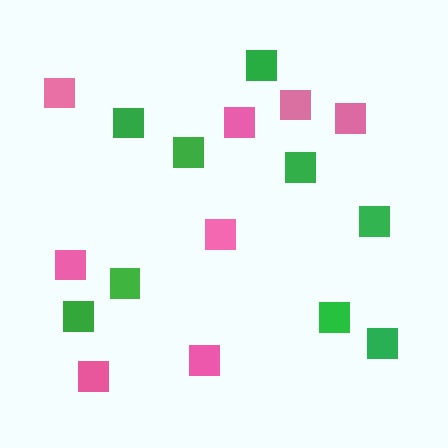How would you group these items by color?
There are 2 groups: one group of pink squares (8) and one group of green squares (9).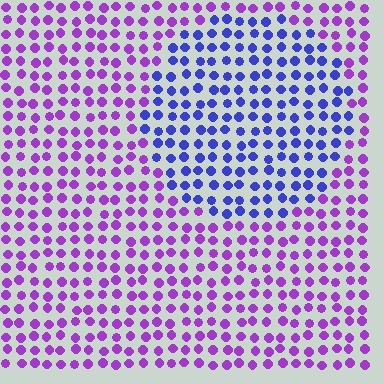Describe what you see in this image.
The image is filled with small purple elements in a uniform arrangement. A circle-shaped region is visible where the elements are tinted to a slightly different hue, forming a subtle color boundary.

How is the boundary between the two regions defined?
The boundary is defined purely by a slight shift in hue (about 47 degrees). Spacing, size, and orientation are identical on both sides.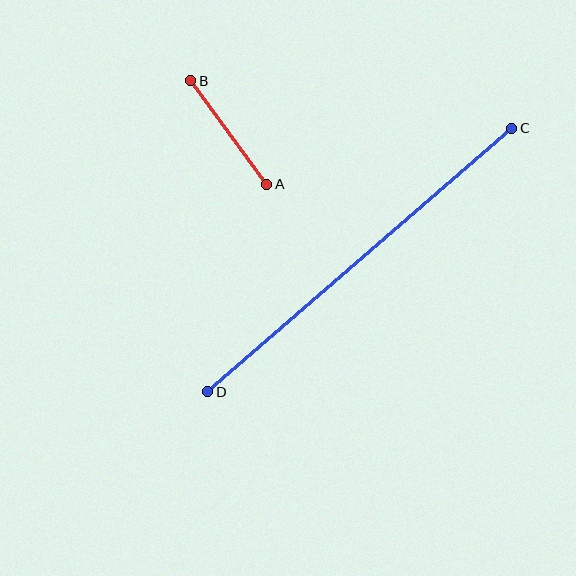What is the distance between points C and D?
The distance is approximately 402 pixels.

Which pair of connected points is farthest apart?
Points C and D are farthest apart.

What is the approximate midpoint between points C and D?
The midpoint is at approximately (360, 260) pixels.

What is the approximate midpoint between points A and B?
The midpoint is at approximately (229, 132) pixels.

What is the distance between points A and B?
The distance is approximately 129 pixels.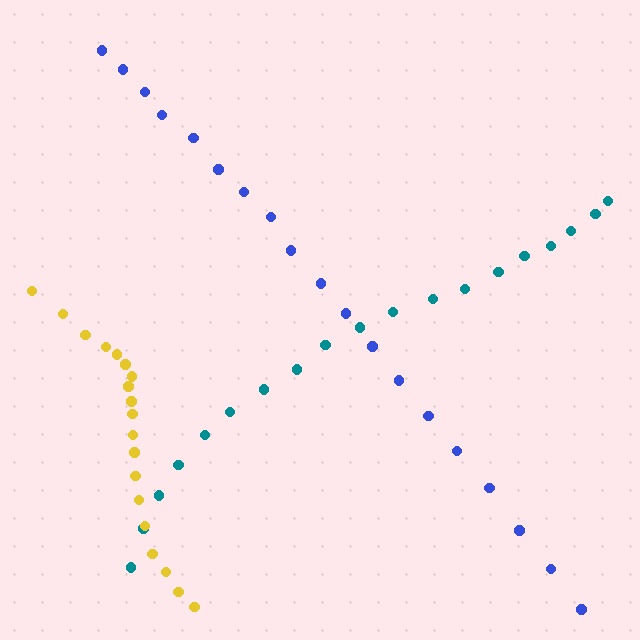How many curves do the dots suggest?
There are 3 distinct paths.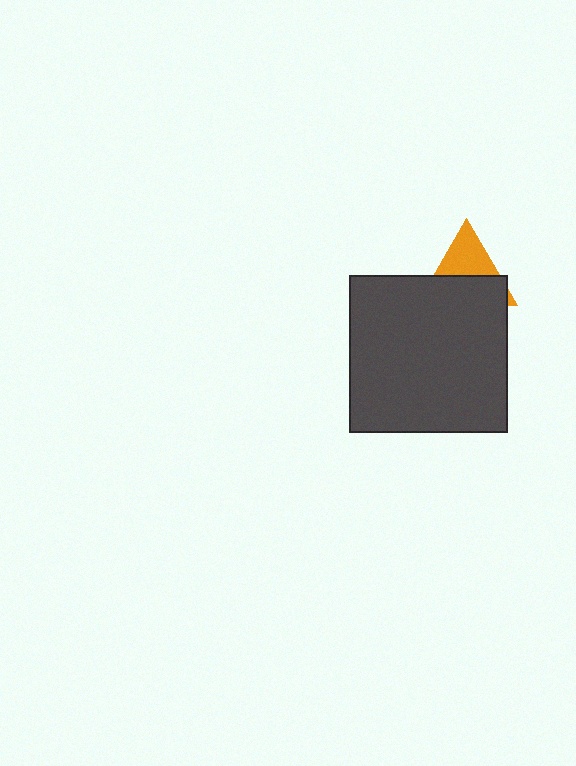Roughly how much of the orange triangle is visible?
About half of it is visible (roughly 45%).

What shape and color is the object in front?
The object in front is a dark gray square.